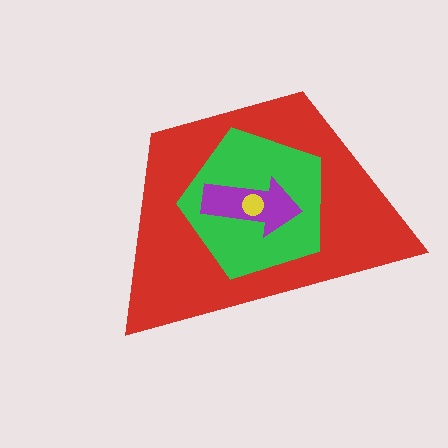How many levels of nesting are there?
4.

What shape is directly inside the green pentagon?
The purple arrow.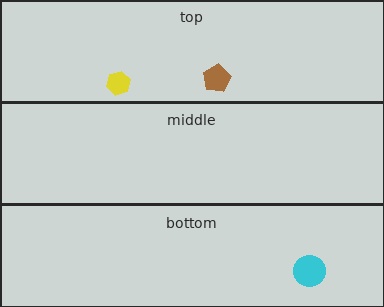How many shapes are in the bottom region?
1.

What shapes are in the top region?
The brown pentagon, the yellow hexagon.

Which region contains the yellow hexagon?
The top region.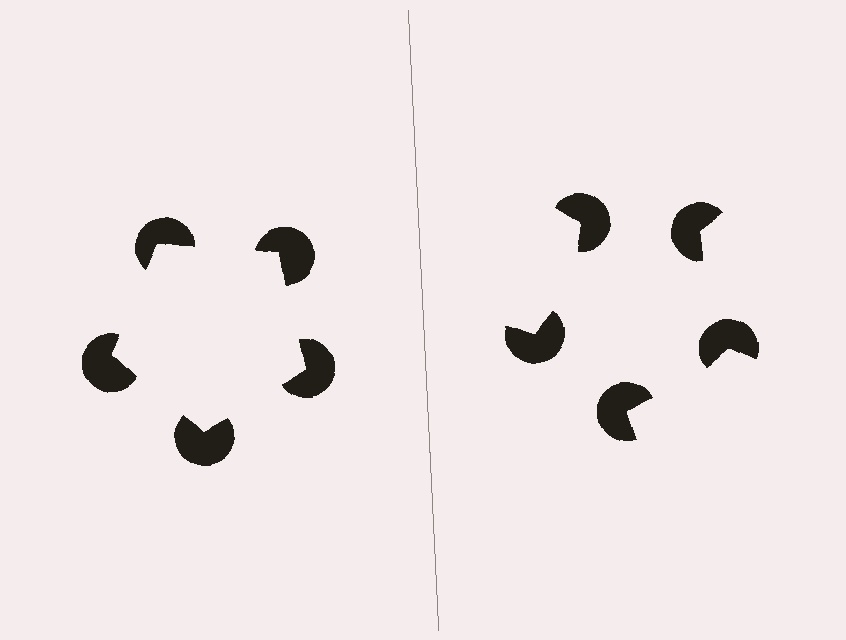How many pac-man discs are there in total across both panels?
10 — 5 on each side.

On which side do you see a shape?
An illusory pentagon appears on the left side. On the right side the wedge cuts are rotated, so no coherent shape forms.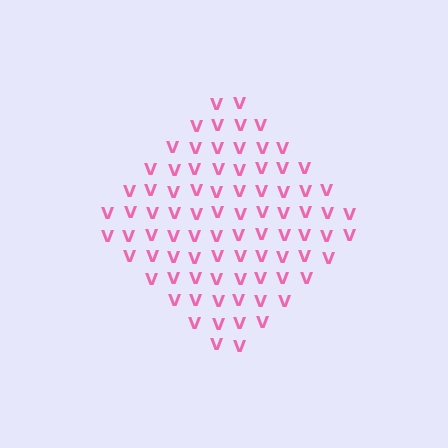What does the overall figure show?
The overall figure shows a diamond.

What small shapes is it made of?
It is made of small letter V's.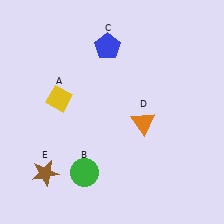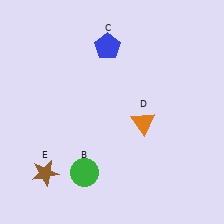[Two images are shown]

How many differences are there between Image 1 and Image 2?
There is 1 difference between the two images.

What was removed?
The yellow diamond (A) was removed in Image 2.